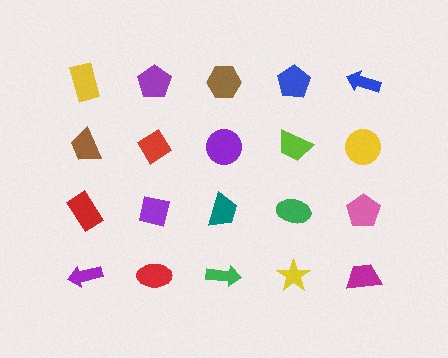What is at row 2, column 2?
A red diamond.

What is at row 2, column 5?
A yellow circle.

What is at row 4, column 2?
A red ellipse.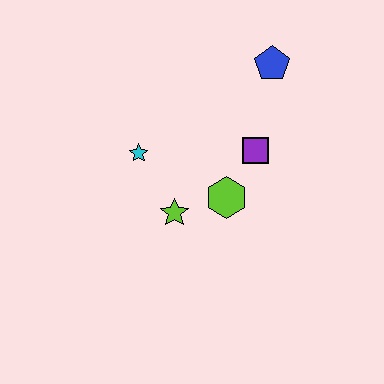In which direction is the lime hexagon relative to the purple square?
The lime hexagon is below the purple square.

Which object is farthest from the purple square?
The cyan star is farthest from the purple square.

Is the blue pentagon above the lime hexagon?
Yes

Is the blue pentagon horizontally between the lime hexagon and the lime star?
No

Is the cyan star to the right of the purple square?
No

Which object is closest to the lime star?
The lime hexagon is closest to the lime star.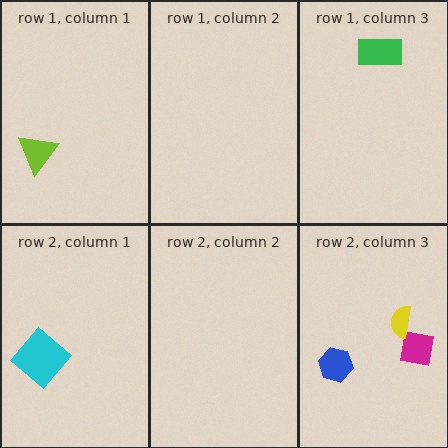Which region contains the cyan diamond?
The row 2, column 1 region.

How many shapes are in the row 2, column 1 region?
1.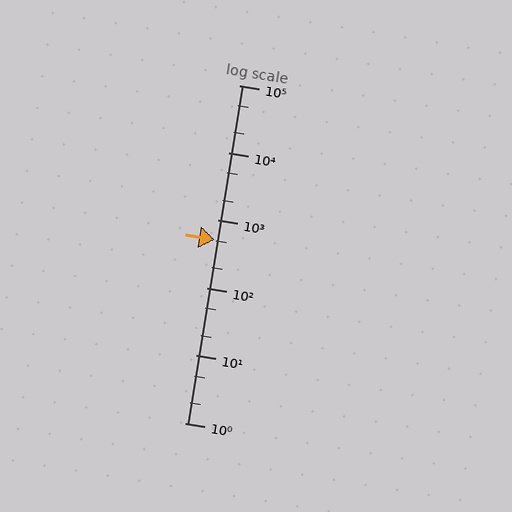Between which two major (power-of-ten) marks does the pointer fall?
The pointer is between 100 and 1000.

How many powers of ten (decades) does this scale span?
The scale spans 5 decades, from 1 to 100000.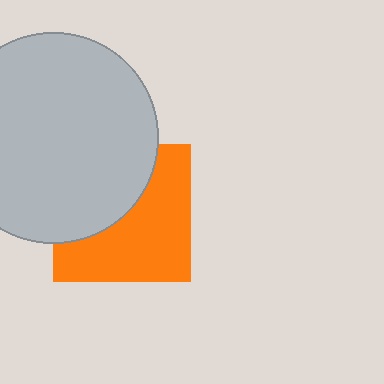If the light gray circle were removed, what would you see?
You would see the complete orange square.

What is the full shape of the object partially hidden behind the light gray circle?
The partially hidden object is an orange square.